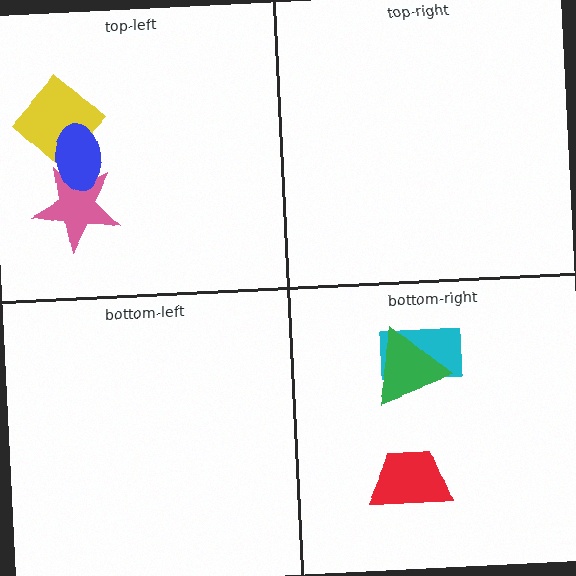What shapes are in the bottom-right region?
The cyan rectangle, the green triangle, the red trapezoid.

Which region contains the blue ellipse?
The top-left region.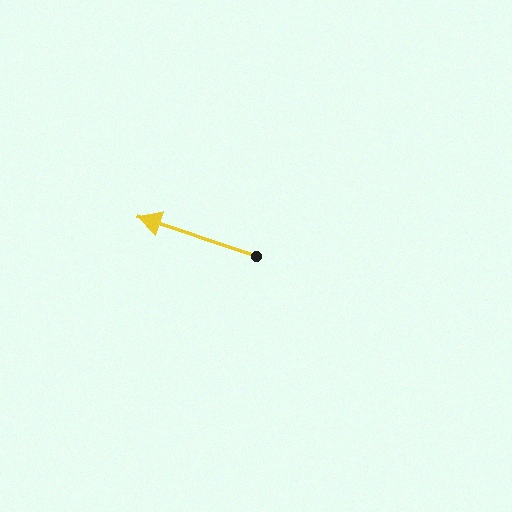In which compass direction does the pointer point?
West.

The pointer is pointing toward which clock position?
Roughly 10 o'clock.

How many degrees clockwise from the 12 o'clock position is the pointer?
Approximately 289 degrees.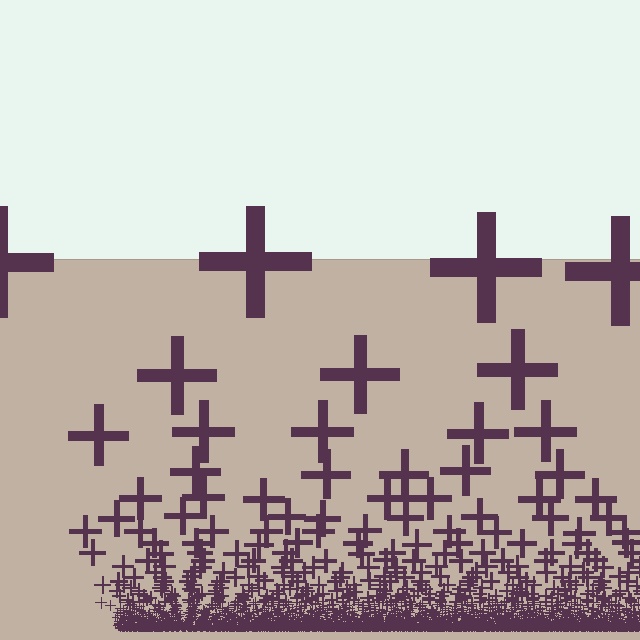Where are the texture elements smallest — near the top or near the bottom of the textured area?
Near the bottom.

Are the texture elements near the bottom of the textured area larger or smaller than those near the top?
Smaller. The gradient is inverted — elements near the bottom are smaller and denser.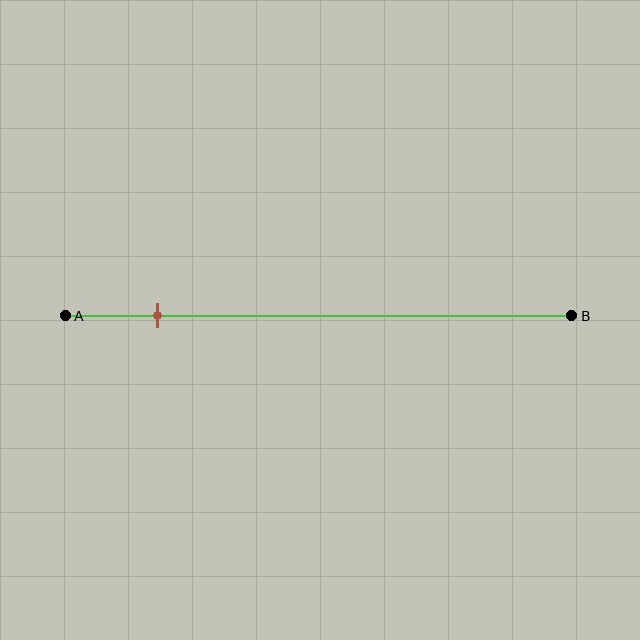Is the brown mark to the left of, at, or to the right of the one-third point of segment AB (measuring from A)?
The brown mark is to the left of the one-third point of segment AB.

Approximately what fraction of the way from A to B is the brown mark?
The brown mark is approximately 20% of the way from A to B.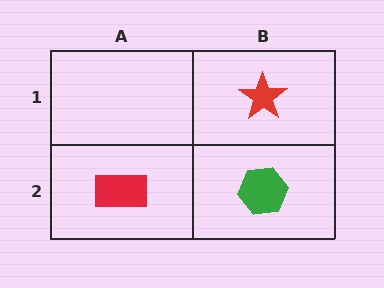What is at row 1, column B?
A red star.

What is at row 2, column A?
A red rectangle.